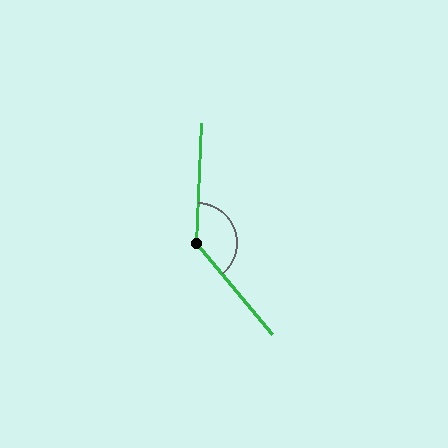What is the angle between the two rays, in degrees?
Approximately 137 degrees.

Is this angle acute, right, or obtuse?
It is obtuse.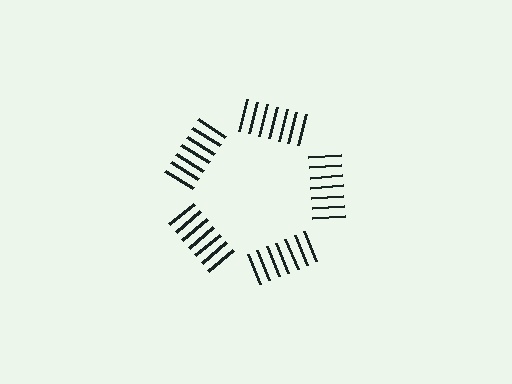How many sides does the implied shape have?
5 sides — the line-ends trace a pentagon.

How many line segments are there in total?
35 — 7 along each of the 5 edges.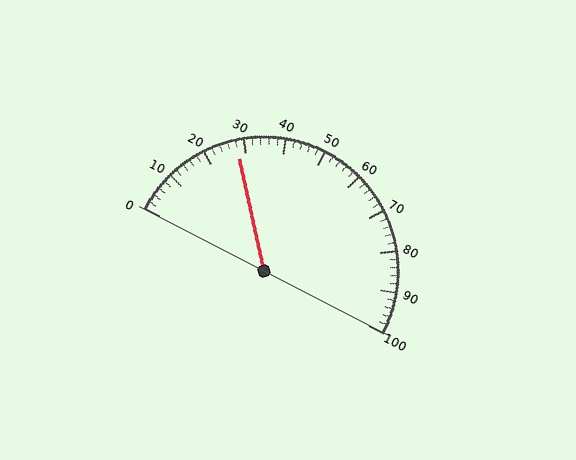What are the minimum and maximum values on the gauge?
The gauge ranges from 0 to 100.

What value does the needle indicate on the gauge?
The needle indicates approximately 28.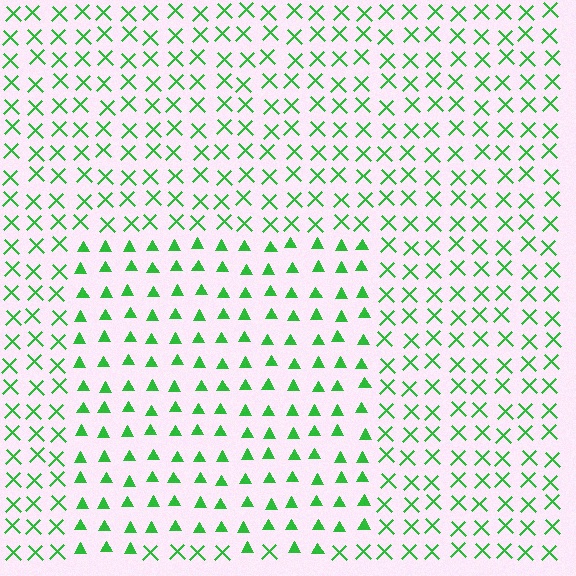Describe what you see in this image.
The image is filled with small green elements arranged in a uniform grid. A rectangle-shaped region contains triangles, while the surrounding area contains X marks. The boundary is defined purely by the change in element shape.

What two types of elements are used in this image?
The image uses triangles inside the rectangle region and X marks outside it.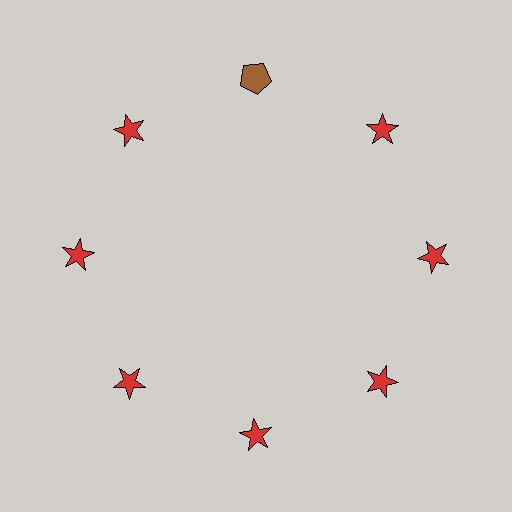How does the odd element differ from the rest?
It differs in both color (brown instead of red) and shape (pentagon instead of star).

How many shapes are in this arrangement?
There are 8 shapes arranged in a ring pattern.